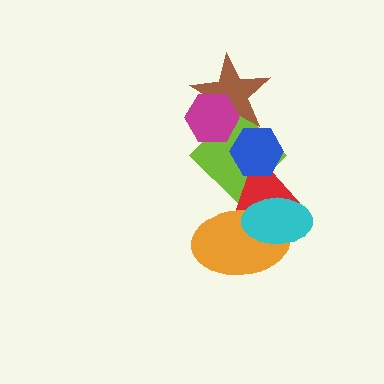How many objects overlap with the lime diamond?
5 objects overlap with the lime diamond.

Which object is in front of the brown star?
The magenta hexagon is in front of the brown star.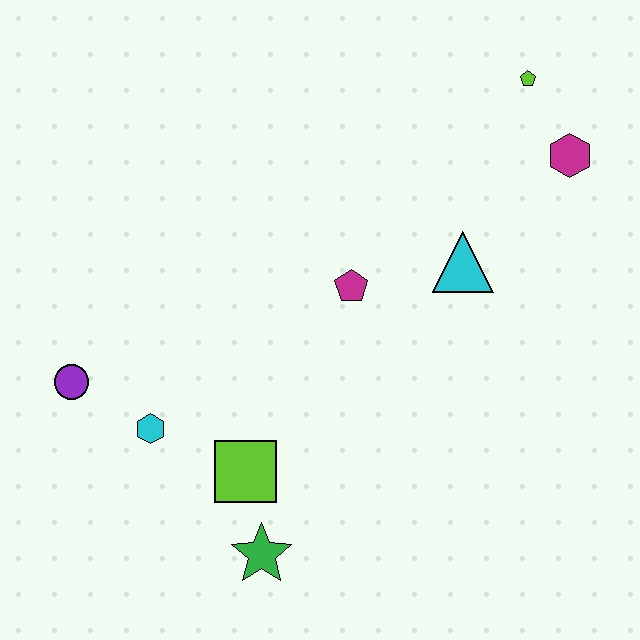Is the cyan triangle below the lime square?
No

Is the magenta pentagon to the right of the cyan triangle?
No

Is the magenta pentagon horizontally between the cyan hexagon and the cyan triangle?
Yes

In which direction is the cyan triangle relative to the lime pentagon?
The cyan triangle is below the lime pentagon.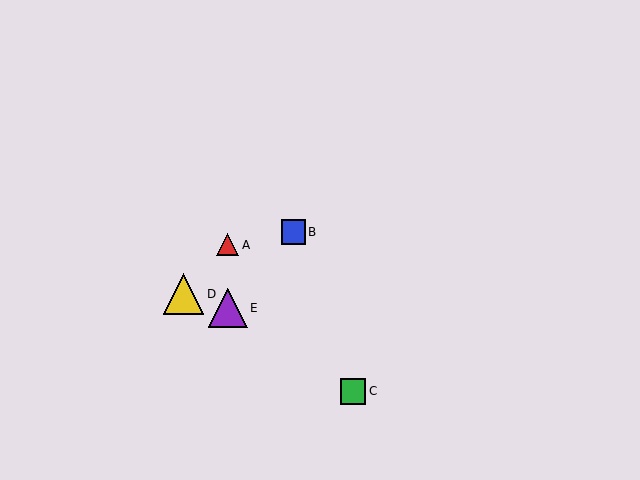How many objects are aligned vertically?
2 objects (A, E) are aligned vertically.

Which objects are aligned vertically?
Objects A, E are aligned vertically.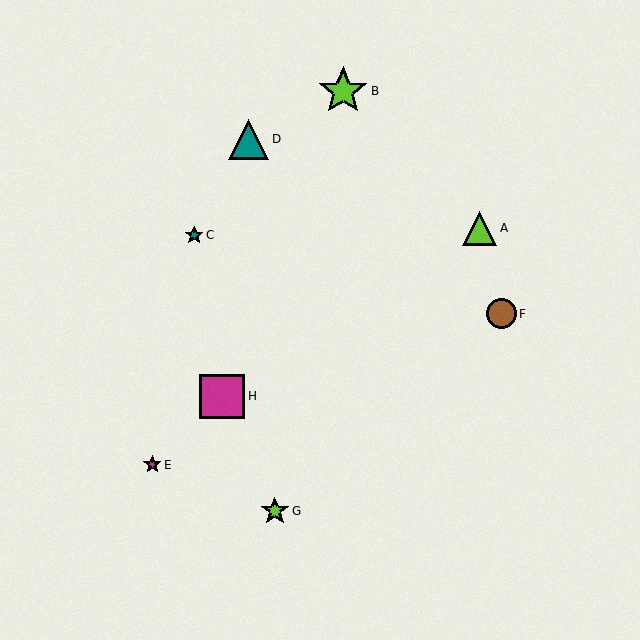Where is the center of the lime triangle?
The center of the lime triangle is at (479, 228).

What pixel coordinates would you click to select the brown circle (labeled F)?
Click at (501, 314) to select the brown circle F.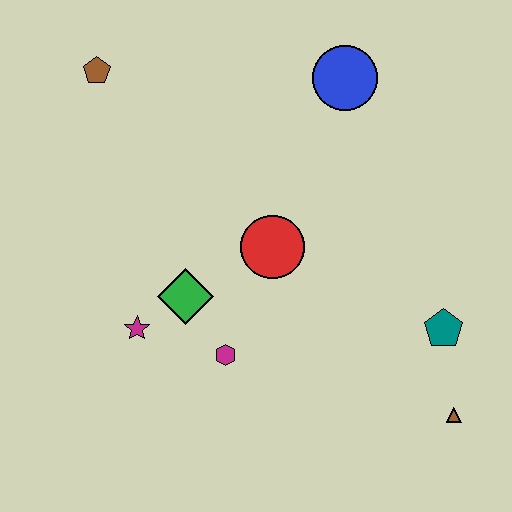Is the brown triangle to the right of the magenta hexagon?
Yes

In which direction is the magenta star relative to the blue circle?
The magenta star is below the blue circle.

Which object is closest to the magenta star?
The green diamond is closest to the magenta star.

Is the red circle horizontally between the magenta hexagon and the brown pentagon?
No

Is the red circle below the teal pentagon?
No